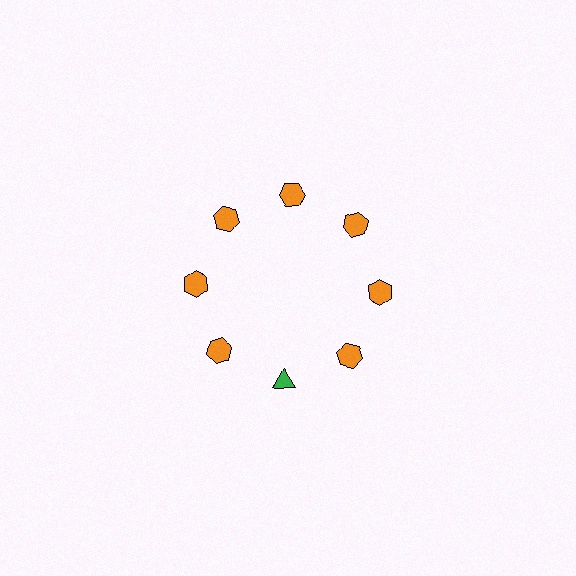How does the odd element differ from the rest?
It differs in both color (green instead of orange) and shape (triangle instead of hexagon).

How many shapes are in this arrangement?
There are 8 shapes arranged in a ring pattern.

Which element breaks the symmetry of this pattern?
The green triangle at roughly the 6 o'clock position breaks the symmetry. All other shapes are orange hexagons.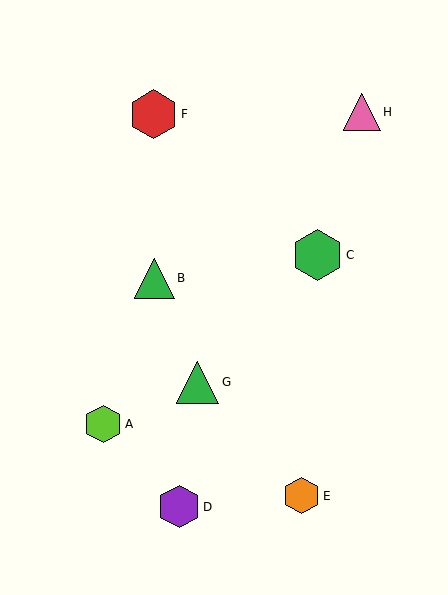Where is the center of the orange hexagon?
The center of the orange hexagon is at (302, 496).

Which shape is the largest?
The green hexagon (labeled C) is the largest.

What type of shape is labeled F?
Shape F is a red hexagon.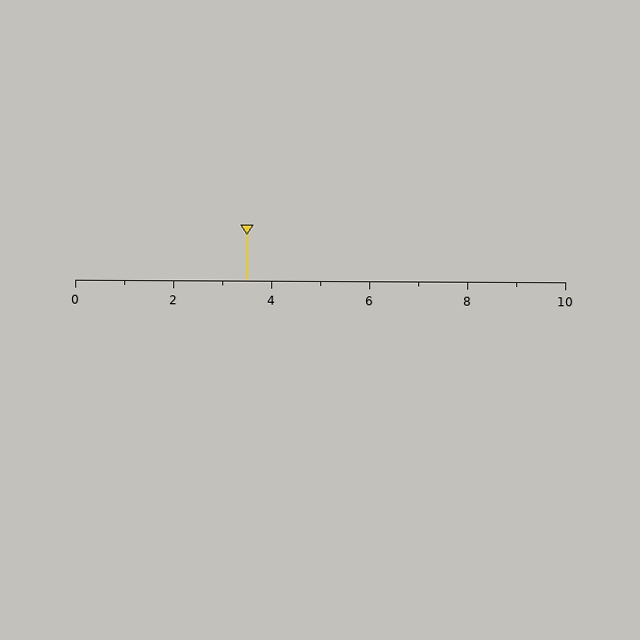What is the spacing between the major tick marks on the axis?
The major ticks are spaced 2 apart.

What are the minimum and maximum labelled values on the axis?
The axis runs from 0 to 10.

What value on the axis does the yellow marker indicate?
The marker indicates approximately 3.5.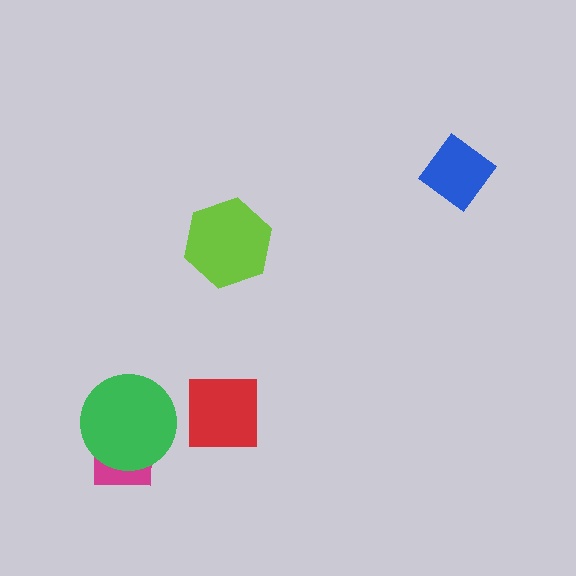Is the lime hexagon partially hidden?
No, no other shape covers it.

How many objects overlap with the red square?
0 objects overlap with the red square.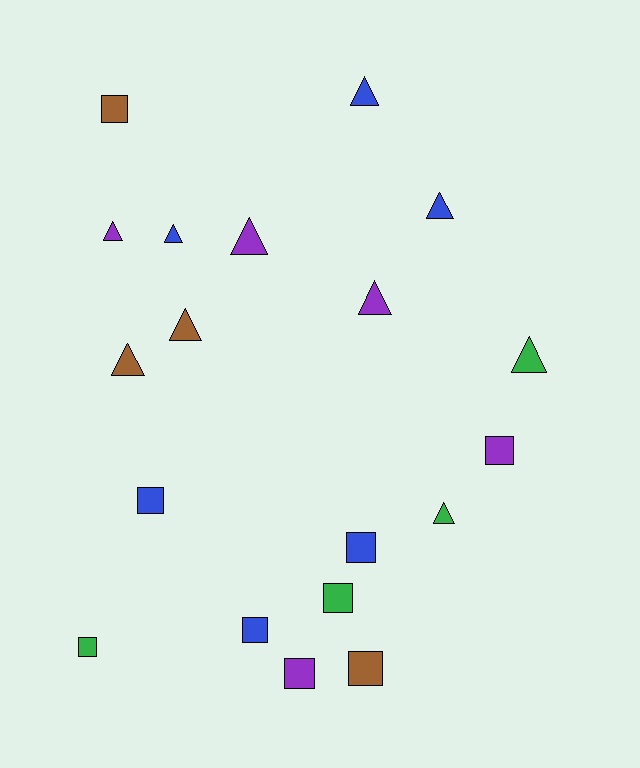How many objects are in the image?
There are 19 objects.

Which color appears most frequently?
Blue, with 6 objects.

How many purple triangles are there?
There are 3 purple triangles.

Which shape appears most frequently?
Triangle, with 10 objects.